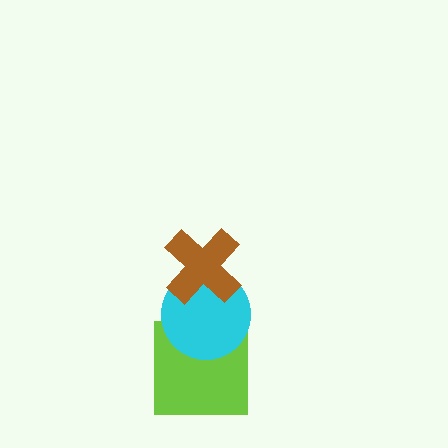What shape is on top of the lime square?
The cyan circle is on top of the lime square.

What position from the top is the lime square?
The lime square is 3rd from the top.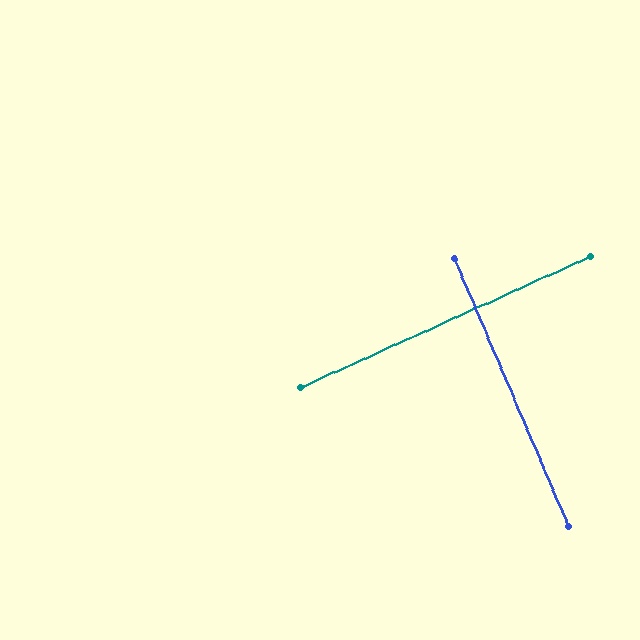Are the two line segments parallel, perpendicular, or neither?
Perpendicular — they meet at approximately 89°.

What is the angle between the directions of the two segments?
Approximately 89 degrees.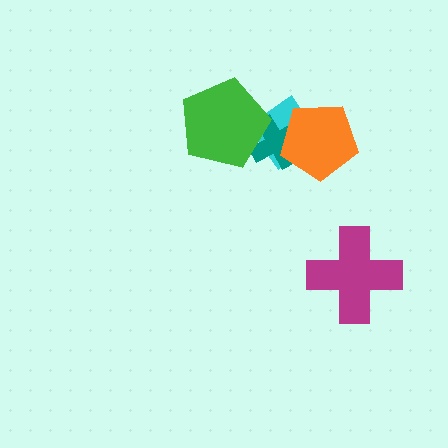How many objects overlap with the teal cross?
3 objects overlap with the teal cross.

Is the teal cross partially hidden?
Yes, it is partially covered by another shape.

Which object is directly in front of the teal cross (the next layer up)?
The orange pentagon is directly in front of the teal cross.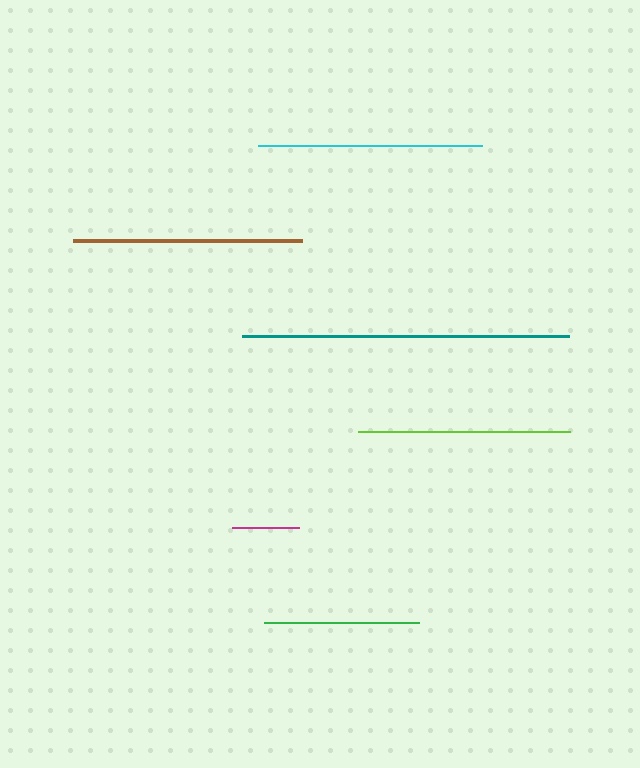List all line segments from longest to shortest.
From longest to shortest: teal, brown, cyan, lime, green, magenta.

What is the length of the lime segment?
The lime segment is approximately 212 pixels long.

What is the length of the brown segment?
The brown segment is approximately 229 pixels long.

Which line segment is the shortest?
The magenta line is the shortest at approximately 67 pixels.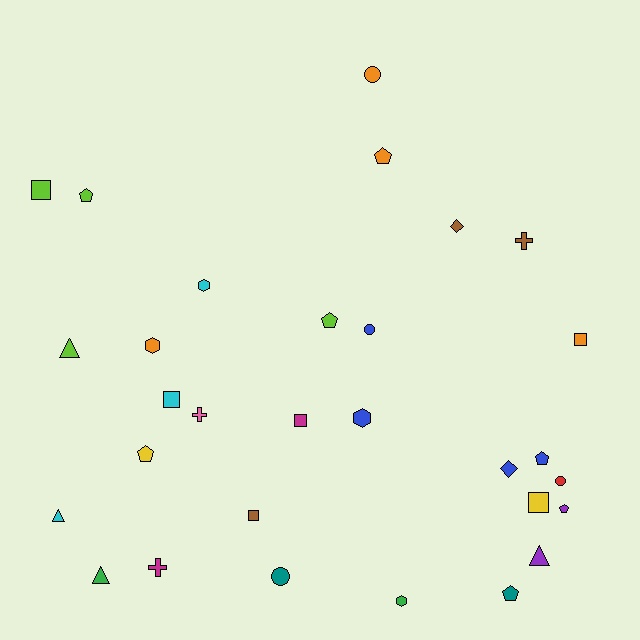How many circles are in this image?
There are 4 circles.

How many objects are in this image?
There are 30 objects.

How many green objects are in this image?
There are 2 green objects.